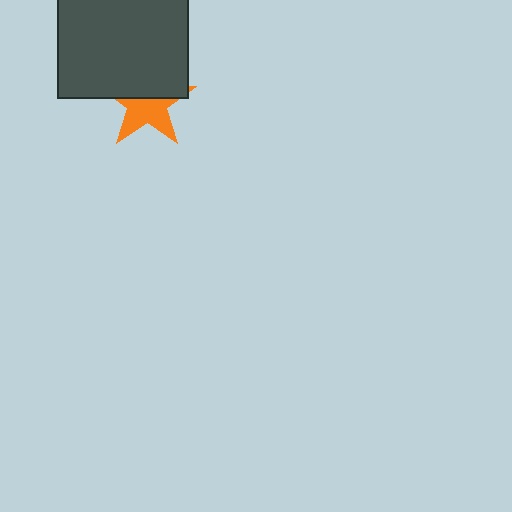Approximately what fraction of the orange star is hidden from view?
Roughly 49% of the orange star is hidden behind the dark gray rectangle.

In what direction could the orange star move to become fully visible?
The orange star could move down. That would shift it out from behind the dark gray rectangle entirely.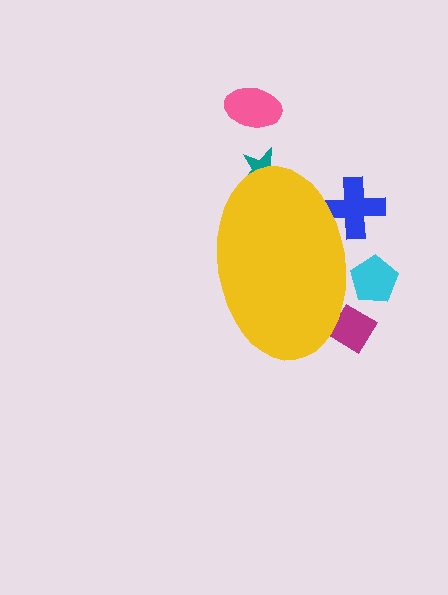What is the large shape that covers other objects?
A yellow ellipse.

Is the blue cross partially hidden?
Yes, the blue cross is partially hidden behind the yellow ellipse.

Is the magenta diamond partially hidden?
Yes, the magenta diamond is partially hidden behind the yellow ellipse.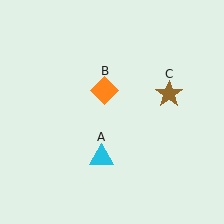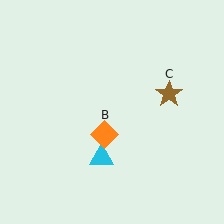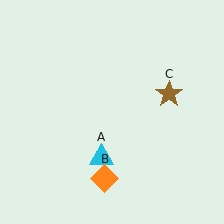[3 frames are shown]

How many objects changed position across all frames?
1 object changed position: orange diamond (object B).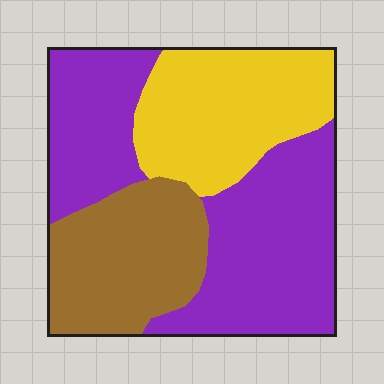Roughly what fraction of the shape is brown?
Brown covers around 25% of the shape.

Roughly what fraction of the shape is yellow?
Yellow takes up about one quarter (1/4) of the shape.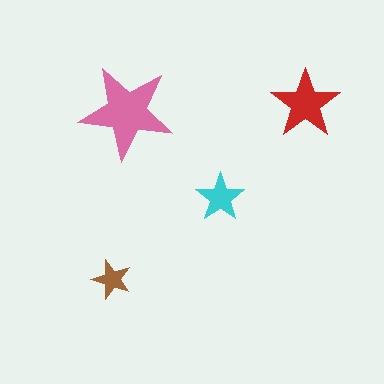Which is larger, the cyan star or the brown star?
The cyan one.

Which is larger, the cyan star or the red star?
The red one.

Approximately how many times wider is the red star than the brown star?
About 2 times wider.